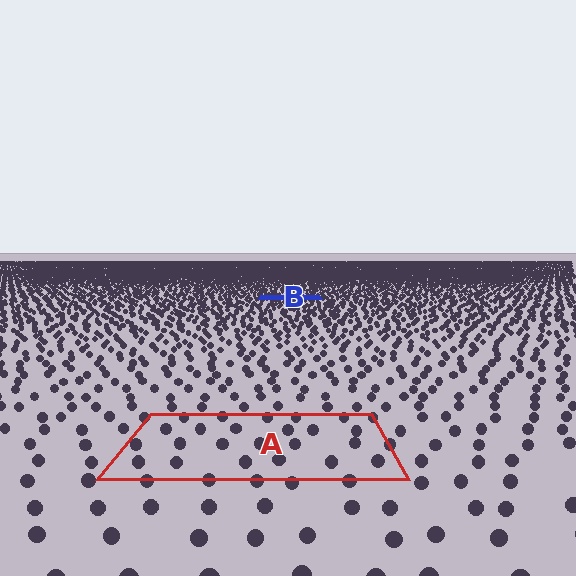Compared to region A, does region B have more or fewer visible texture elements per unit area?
Region B has more texture elements per unit area — they are packed more densely because it is farther away.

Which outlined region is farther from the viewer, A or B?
Region B is farther from the viewer — the texture elements inside it appear smaller and more densely packed.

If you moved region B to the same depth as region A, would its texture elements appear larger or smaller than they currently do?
They would appear larger. At a closer depth, the same texture elements are projected at a bigger on-screen size.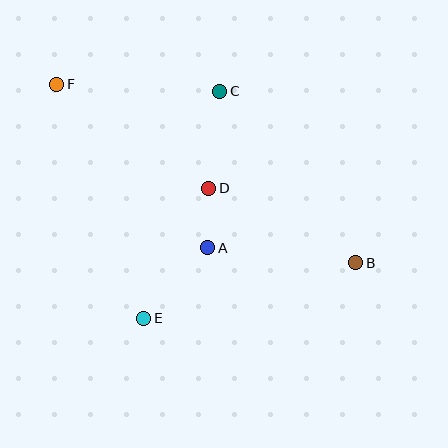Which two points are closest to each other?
Points A and D are closest to each other.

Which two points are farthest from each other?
Points B and F are farthest from each other.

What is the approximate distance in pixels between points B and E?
The distance between B and E is approximately 219 pixels.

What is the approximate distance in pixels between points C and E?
The distance between C and E is approximately 239 pixels.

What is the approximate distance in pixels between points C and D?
The distance between C and D is approximately 98 pixels.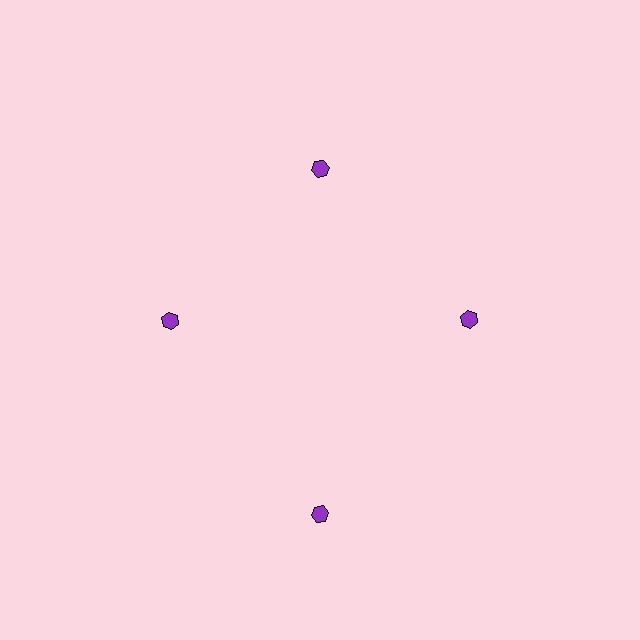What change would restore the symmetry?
The symmetry would be restored by moving it inward, back onto the ring so that all 4 hexagons sit at equal angles and equal distance from the center.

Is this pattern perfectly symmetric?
No. The 4 purple hexagons are arranged in a ring, but one element near the 6 o'clock position is pushed outward from the center, breaking the 4-fold rotational symmetry.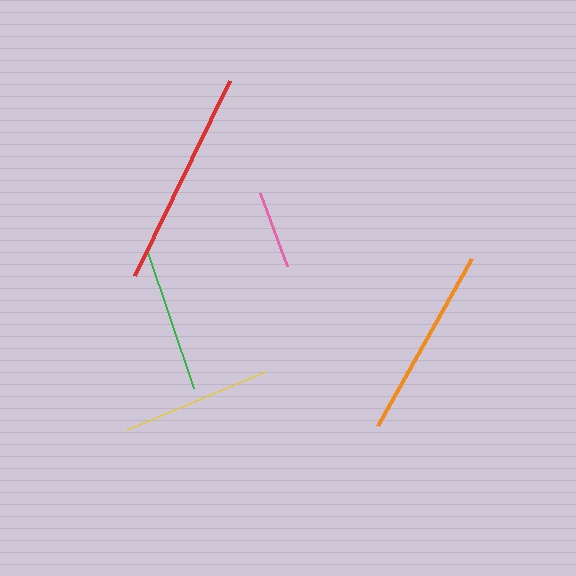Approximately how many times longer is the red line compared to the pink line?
The red line is approximately 2.8 times the length of the pink line.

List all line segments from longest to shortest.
From longest to shortest: red, orange, yellow, green, pink.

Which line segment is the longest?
The red line is the longest at approximately 217 pixels.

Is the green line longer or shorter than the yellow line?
The yellow line is longer than the green line.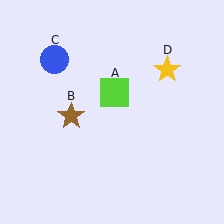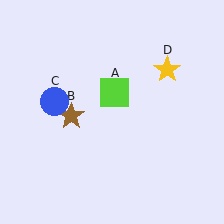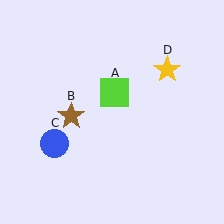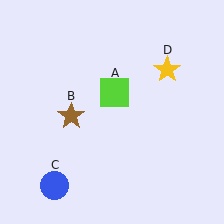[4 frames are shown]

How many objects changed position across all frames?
1 object changed position: blue circle (object C).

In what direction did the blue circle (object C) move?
The blue circle (object C) moved down.